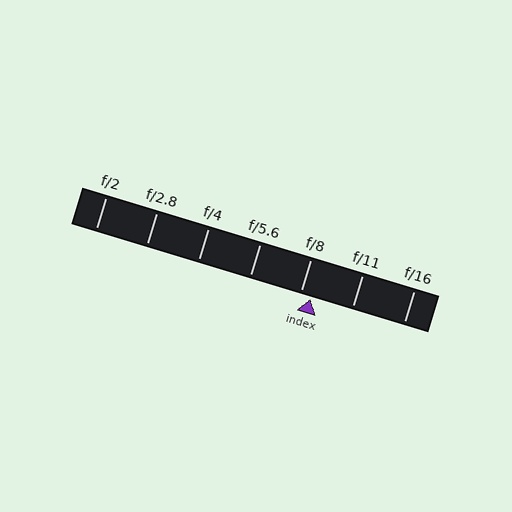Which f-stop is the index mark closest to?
The index mark is closest to f/8.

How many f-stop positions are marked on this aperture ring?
There are 7 f-stop positions marked.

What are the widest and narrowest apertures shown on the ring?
The widest aperture shown is f/2 and the narrowest is f/16.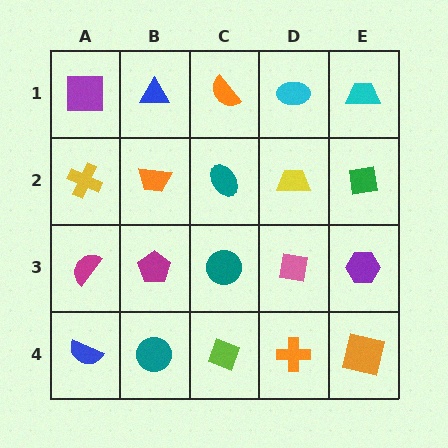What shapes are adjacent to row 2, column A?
A purple square (row 1, column A), a magenta semicircle (row 3, column A), an orange trapezoid (row 2, column B).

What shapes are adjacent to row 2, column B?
A blue triangle (row 1, column B), a magenta pentagon (row 3, column B), a yellow cross (row 2, column A), a teal ellipse (row 2, column C).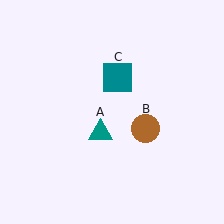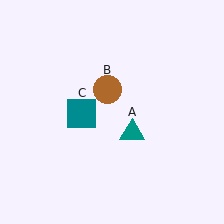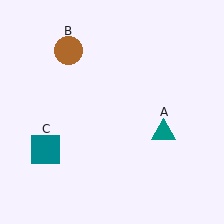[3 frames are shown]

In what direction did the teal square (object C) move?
The teal square (object C) moved down and to the left.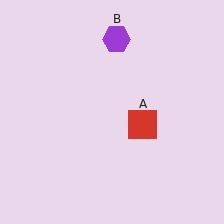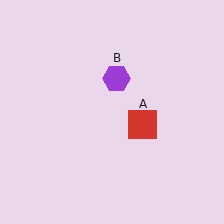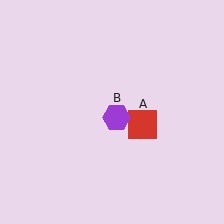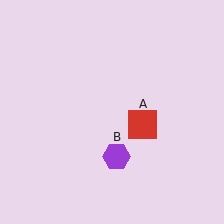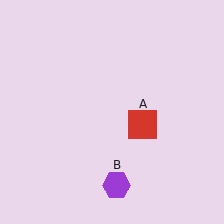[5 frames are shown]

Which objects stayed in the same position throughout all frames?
Red square (object A) remained stationary.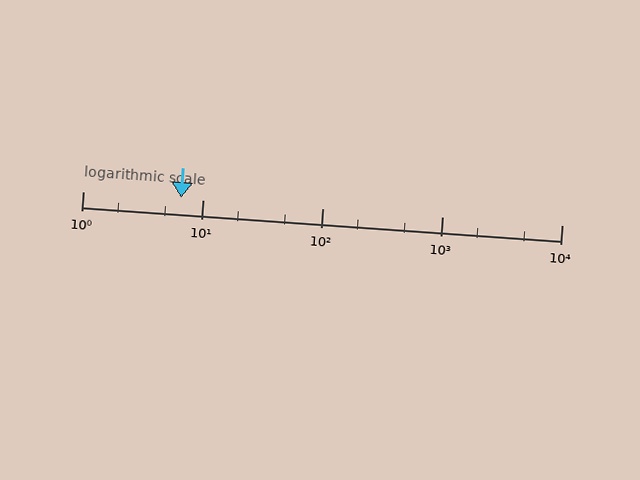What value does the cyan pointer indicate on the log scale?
The pointer indicates approximately 6.6.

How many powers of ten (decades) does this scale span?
The scale spans 4 decades, from 1 to 10000.